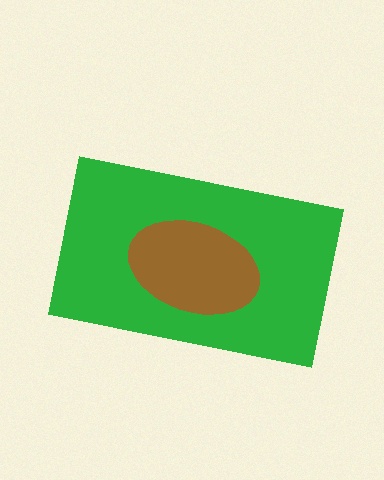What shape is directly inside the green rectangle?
The brown ellipse.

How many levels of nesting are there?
2.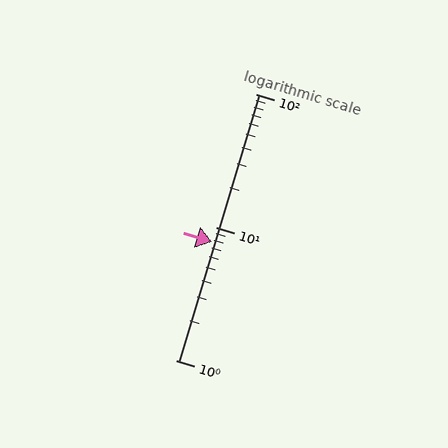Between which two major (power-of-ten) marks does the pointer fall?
The pointer is between 1 and 10.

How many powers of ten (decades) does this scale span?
The scale spans 2 decades, from 1 to 100.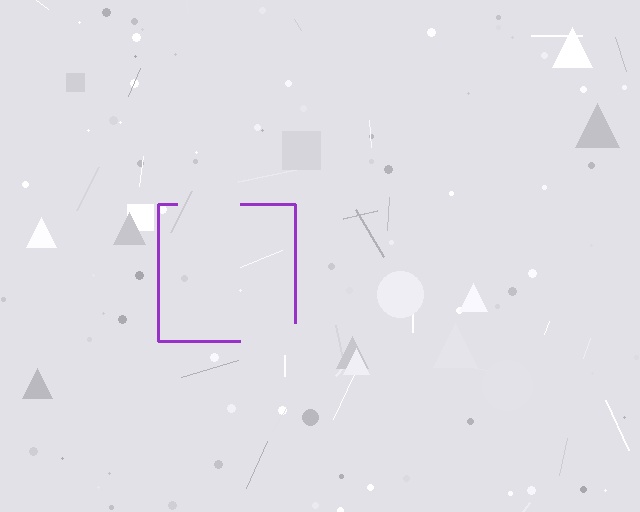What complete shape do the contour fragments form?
The contour fragments form a square.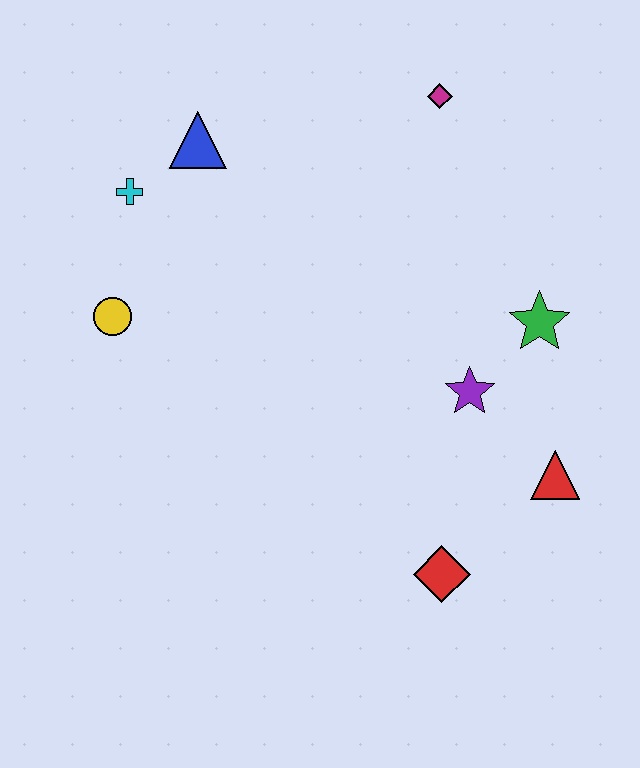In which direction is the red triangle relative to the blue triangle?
The red triangle is to the right of the blue triangle.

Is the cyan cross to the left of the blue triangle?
Yes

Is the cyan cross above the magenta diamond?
No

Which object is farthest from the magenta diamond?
The red diamond is farthest from the magenta diamond.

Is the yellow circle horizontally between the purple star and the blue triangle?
No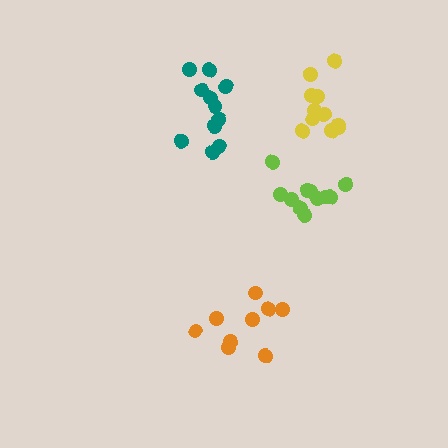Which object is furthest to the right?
The yellow cluster is rightmost.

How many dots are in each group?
Group 1: 11 dots, Group 2: 11 dots, Group 3: 11 dots, Group 4: 9 dots (42 total).